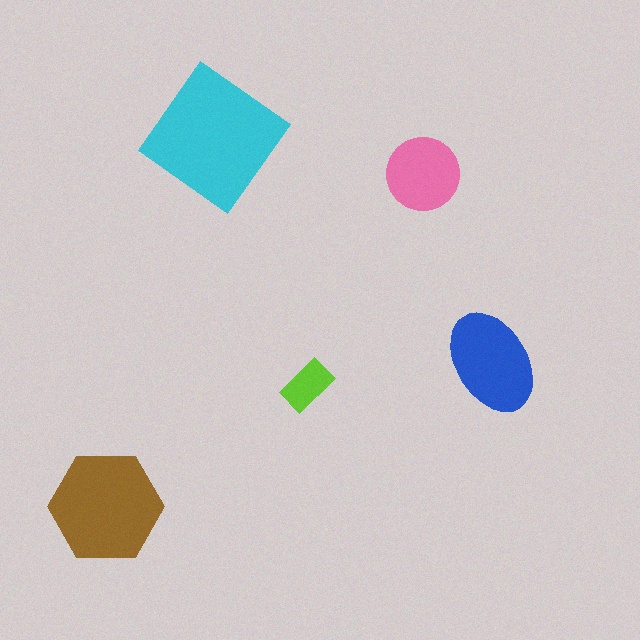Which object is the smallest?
The lime rectangle.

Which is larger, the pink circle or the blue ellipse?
The blue ellipse.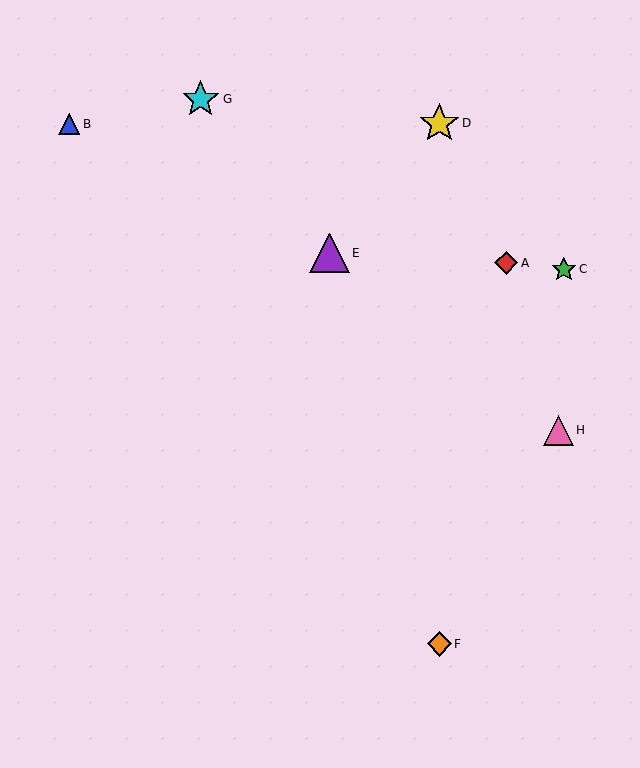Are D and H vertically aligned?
No, D is at x≈439 and H is at x≈558.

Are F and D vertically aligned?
Yes, both are at x≈439.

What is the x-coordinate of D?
Object D is at x≈439.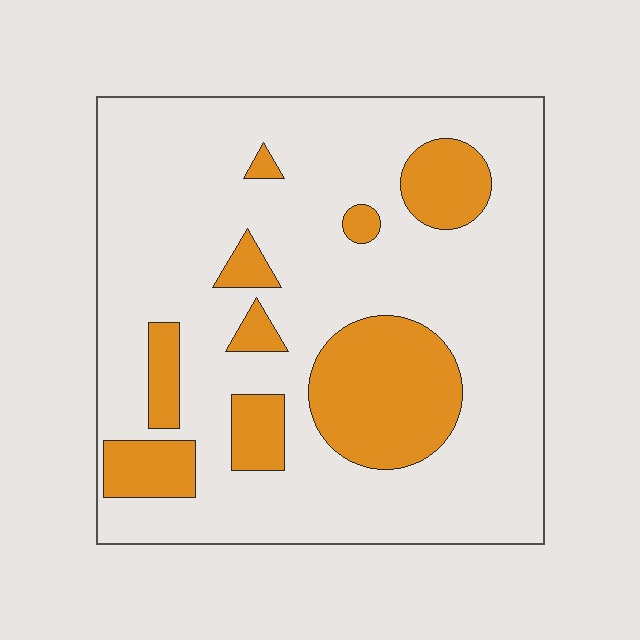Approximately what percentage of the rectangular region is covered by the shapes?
Approximately 20%.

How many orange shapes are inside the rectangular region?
9.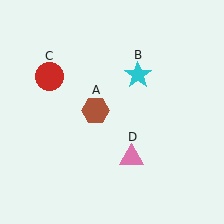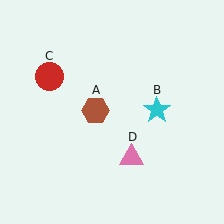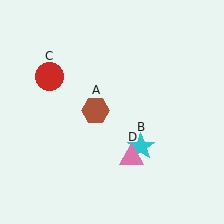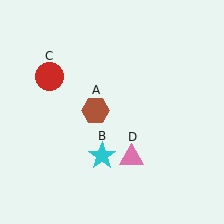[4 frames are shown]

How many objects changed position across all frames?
1 object changed position: cyan star (object B).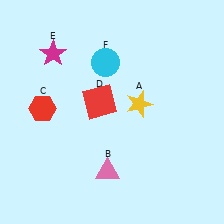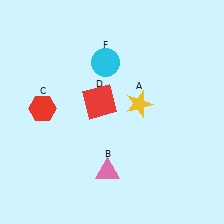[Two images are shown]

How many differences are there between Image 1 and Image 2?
There is 1 difference between the two images.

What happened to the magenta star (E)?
The magenta star (E) was removed in Image 2. It was in the top-left area of Image 1.